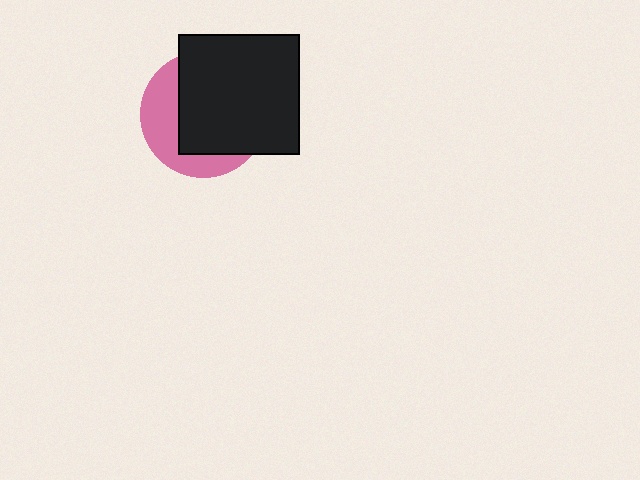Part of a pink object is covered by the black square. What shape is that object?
It is a circle.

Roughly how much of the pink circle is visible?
A small part of it is visible (roughly 35%).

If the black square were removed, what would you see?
You would see the complete pink circle.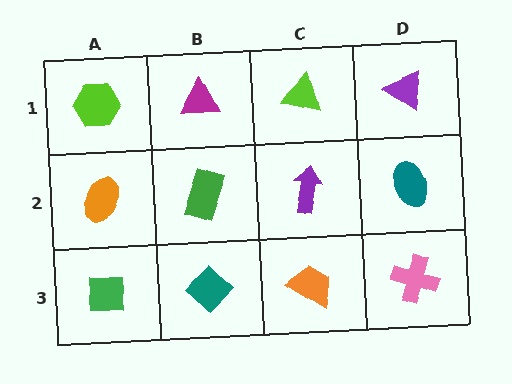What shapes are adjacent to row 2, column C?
A lime triangle (row 1, column C), an orange trapezoid (row 3, column C), a green rectangle (row 2, column B), a teal ellipse (row 2, column D).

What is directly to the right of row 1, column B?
A lime triangle.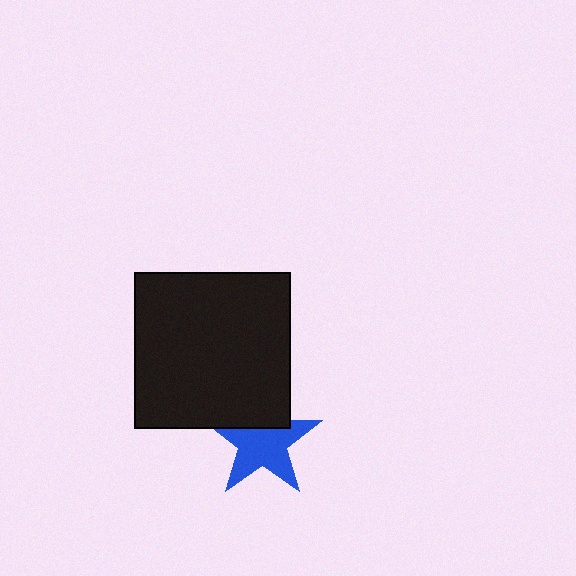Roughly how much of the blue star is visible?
Most of it is visible (roughly 69%).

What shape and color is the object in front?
The object in front is a black square.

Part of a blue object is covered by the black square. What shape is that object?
It is a star.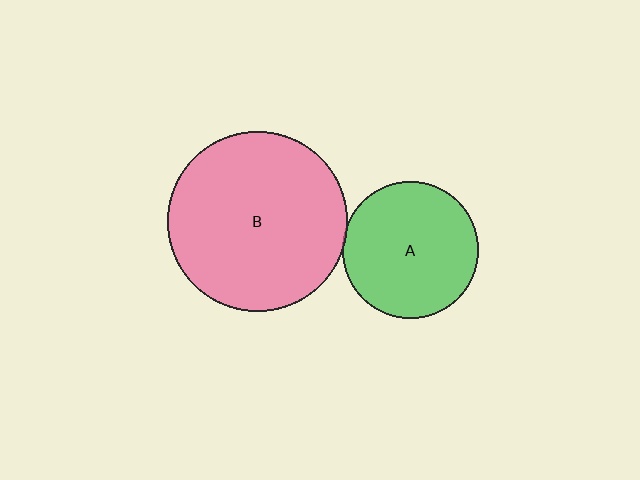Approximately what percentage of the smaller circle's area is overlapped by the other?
Approximately 5%.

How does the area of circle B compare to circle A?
Approximately 1.7 times.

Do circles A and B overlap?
Yes.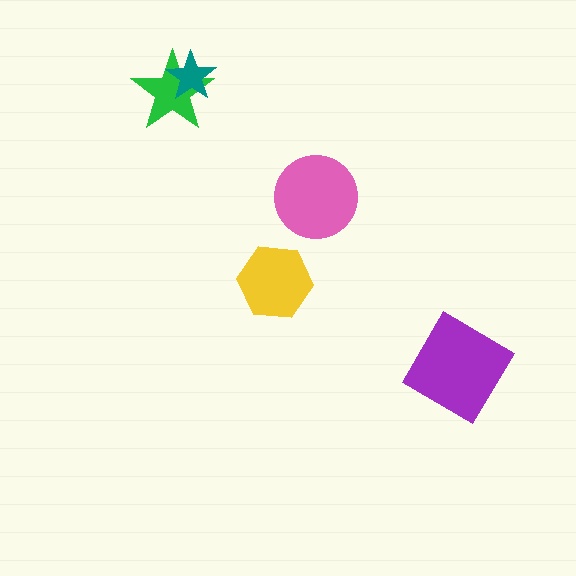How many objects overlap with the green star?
1 object overlaps with the green star.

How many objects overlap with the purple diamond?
0 objects overlap with the purple diamond.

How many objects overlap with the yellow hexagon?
0 objects overlap with the yellow hexagon.